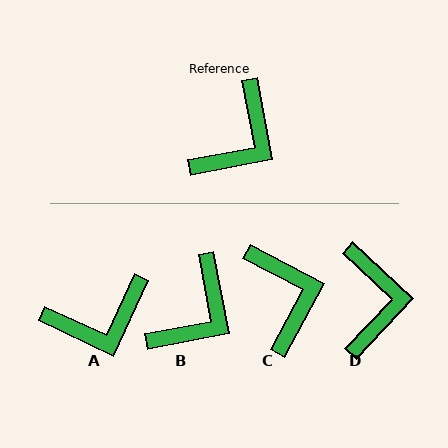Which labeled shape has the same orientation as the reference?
B.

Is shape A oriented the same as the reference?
No, it is off by about 36 degrees.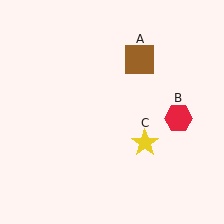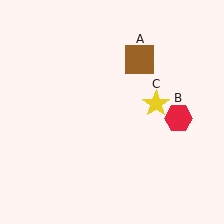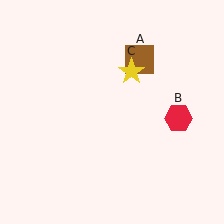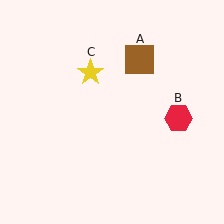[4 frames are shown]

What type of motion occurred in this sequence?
The yellow star (object C) rotated counterclockwise around the center of the scene.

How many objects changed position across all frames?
1 object changed position: yellow star (object C).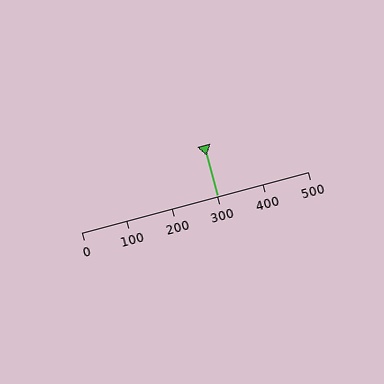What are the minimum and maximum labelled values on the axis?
The axis runs from 0 to 500.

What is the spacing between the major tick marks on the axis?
The major ticks are spaced 100 apart.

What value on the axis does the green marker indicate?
The marker indicates approximately 300.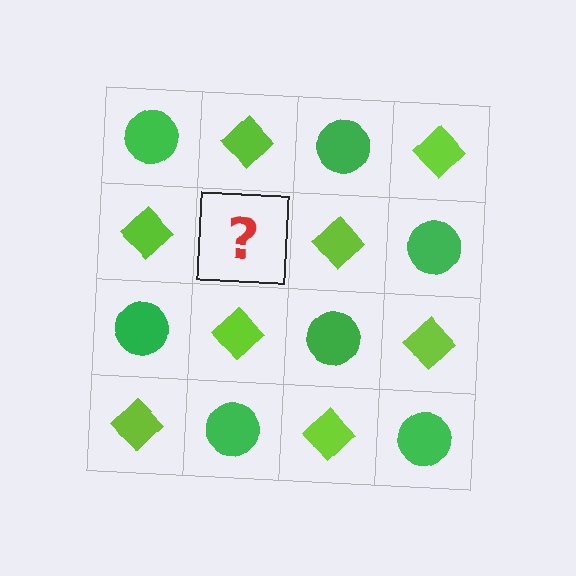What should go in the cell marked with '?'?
The missing cell should contain a green circle.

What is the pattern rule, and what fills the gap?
The rule is that it alternates green circle and lime diamond in a checkerboard pattern. The gap should be filled with a green circle.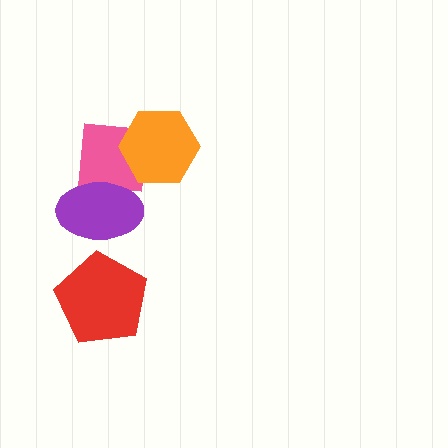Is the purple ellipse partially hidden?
No, no other shape covers it.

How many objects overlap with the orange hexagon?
1 object overlaps with the orange hexagon.